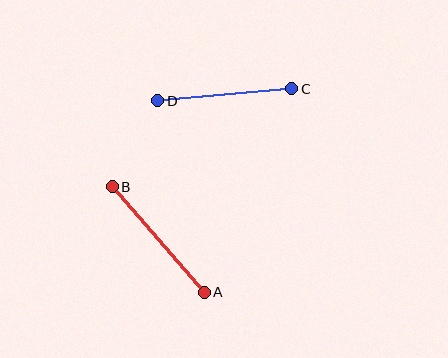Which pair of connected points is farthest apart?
Points A and B are farthest apart.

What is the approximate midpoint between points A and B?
The midpoint is at approximately (158, 239) pixels.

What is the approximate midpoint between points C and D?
The midpoint is at approximately (225, 95) pixels.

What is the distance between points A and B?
The distance is approximately 140 pixels.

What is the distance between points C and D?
The distance is approximately 135 pixels.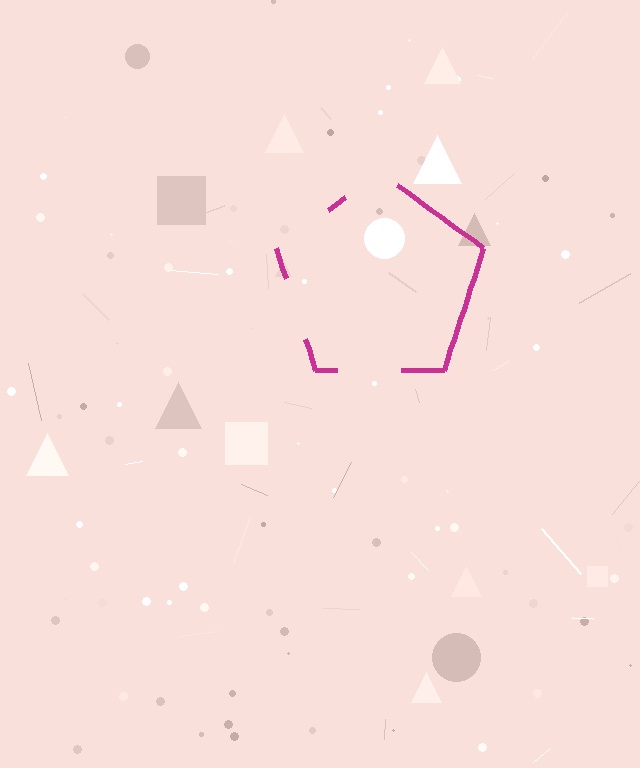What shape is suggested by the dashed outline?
The dashed outline suggests a pentagon.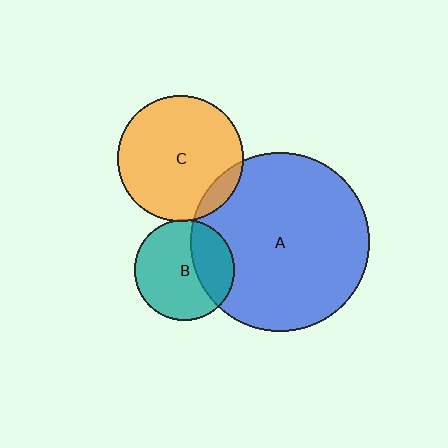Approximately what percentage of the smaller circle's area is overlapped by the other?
Approximately 5%.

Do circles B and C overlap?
Yes.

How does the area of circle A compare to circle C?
Approximately 2.0 times.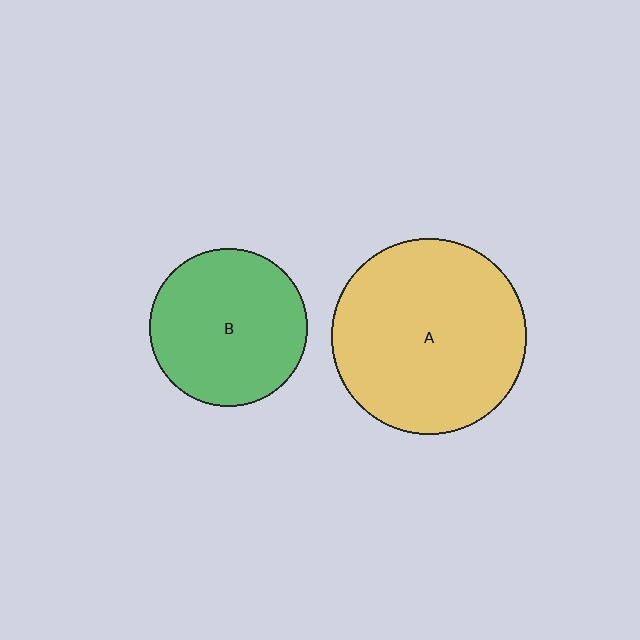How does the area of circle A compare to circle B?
Approximately 1.5 times.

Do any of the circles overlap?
No, none of the circles overlap.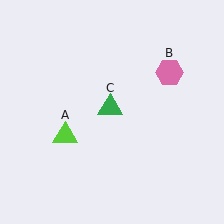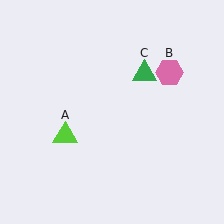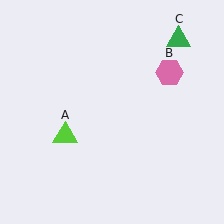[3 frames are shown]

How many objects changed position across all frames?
1 object changed position: green triangle (object C).